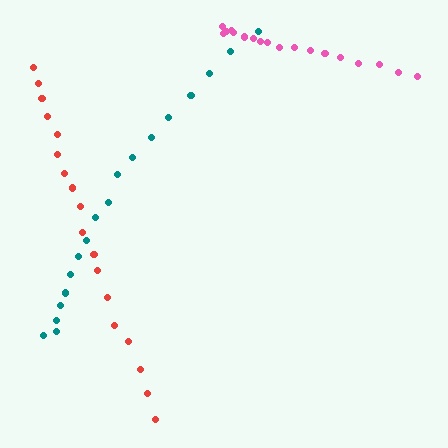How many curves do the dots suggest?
There are 3 distinct paths.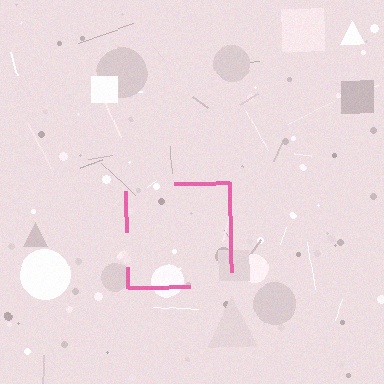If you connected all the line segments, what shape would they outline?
They would outline a square.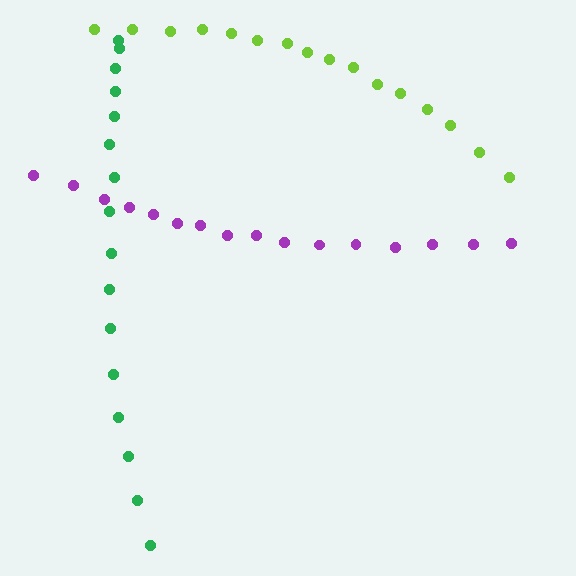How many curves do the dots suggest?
There are 3 distinct paths.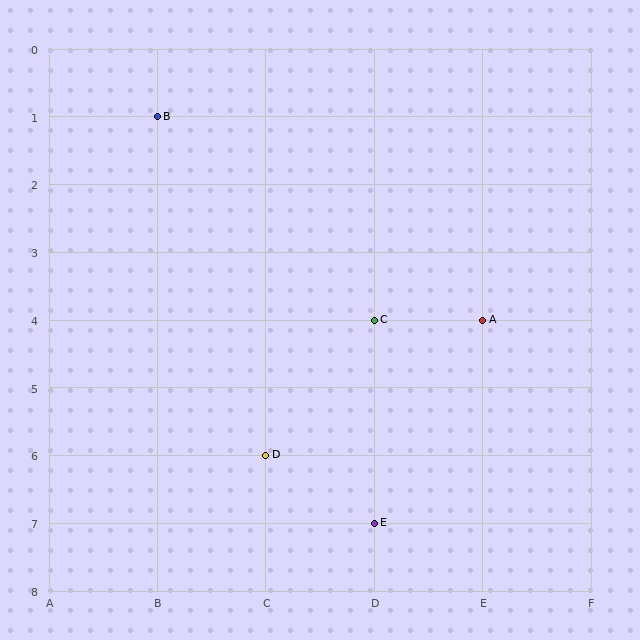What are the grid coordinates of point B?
Point B is at grid coordinates (B, 1).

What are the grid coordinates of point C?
Point C is at grid coordinates (D, 4).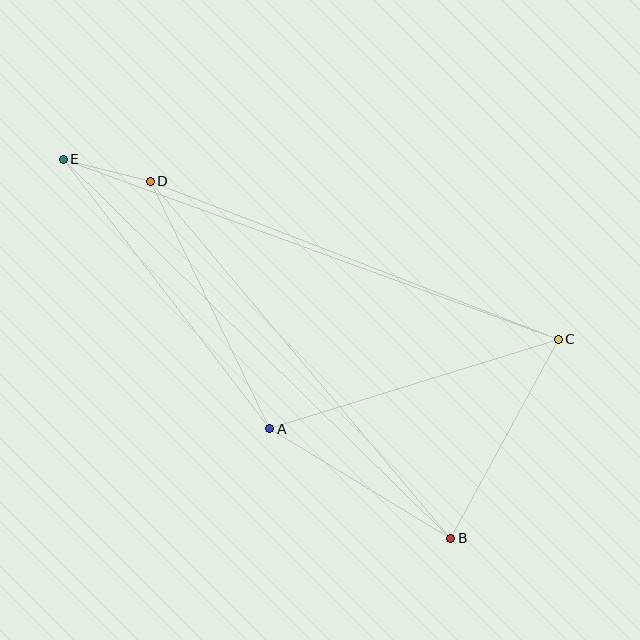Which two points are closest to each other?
Points D and E are closest to each other.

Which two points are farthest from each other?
Points B and E are farthest from each other.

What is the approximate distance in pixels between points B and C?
The distance between B and C is approximately 226 pixels.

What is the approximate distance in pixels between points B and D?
The distance between B and D is approximately 467 pixels.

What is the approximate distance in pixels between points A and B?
The distance between A and B is approximately 212 pixels.